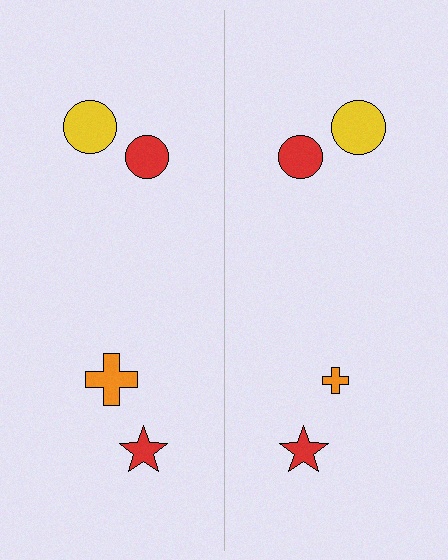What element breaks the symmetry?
The orange cross on the right side has a different size than its mirror counterpart.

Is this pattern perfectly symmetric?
No, the pattern is not perfectly symmetric. The orange cross on the right side has a different size than its mirror counterpart.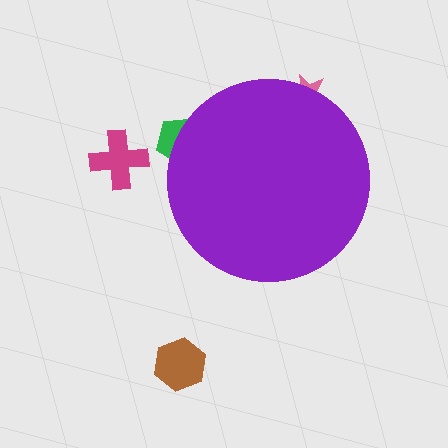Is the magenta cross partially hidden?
No, the magenta cross is fully visible.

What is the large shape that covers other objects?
A purple circle.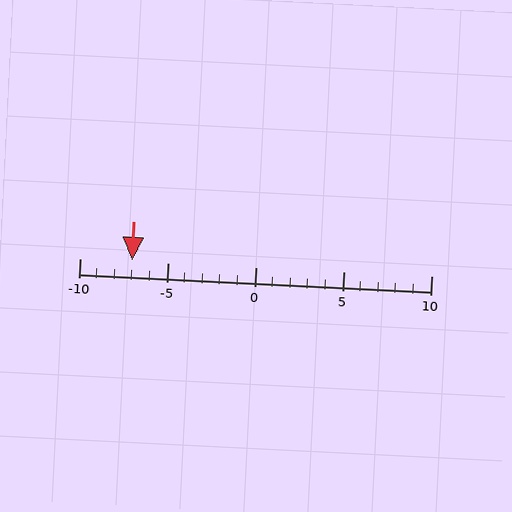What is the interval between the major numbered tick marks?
The major tick marks are spaced 5 units apart.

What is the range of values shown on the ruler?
The ruler shows values from -10 to 10.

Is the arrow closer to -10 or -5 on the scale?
The arrow is closer to -5.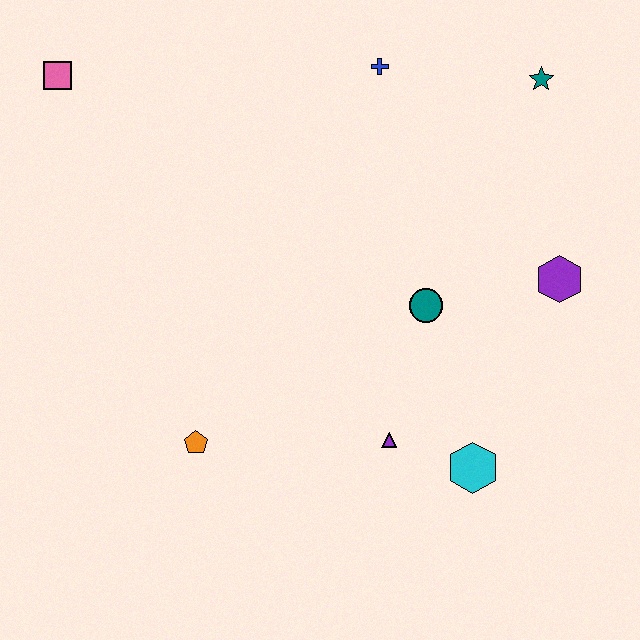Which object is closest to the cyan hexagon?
The purple triangle is closest to the cyan hexagon.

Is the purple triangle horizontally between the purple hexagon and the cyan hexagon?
No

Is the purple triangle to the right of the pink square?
Yes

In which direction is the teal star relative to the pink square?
The teal star is to the right of the pink square.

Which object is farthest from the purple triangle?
The pink square is farthest from the purple triangle.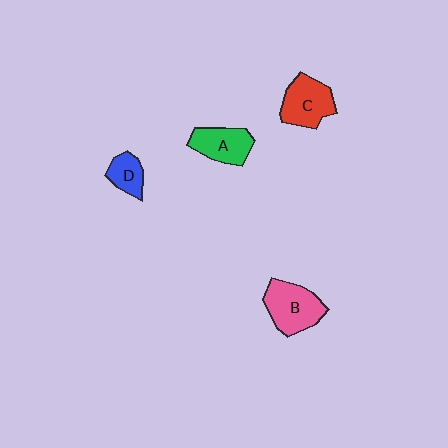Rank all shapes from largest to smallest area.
From largest to smallest: B (pink), C (red), A (green), D (blue).